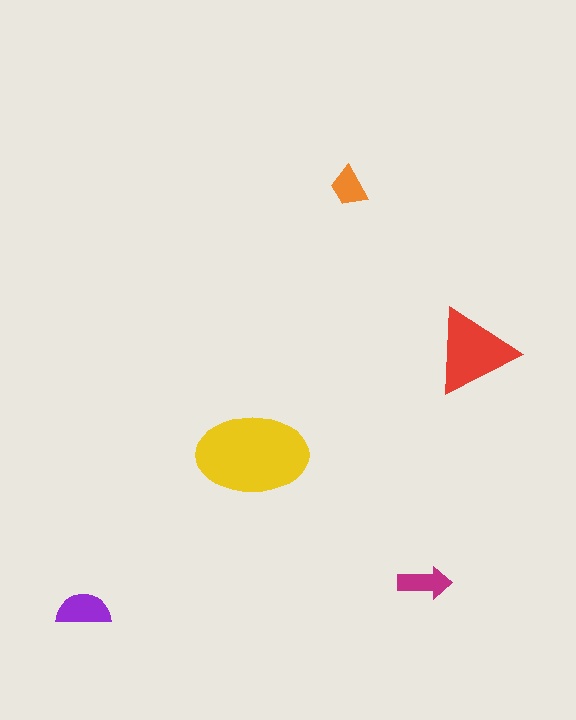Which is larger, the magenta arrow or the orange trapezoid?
The magenta arrow.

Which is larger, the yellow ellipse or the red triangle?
The yellow ellipse.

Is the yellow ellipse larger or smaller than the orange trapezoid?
Larger.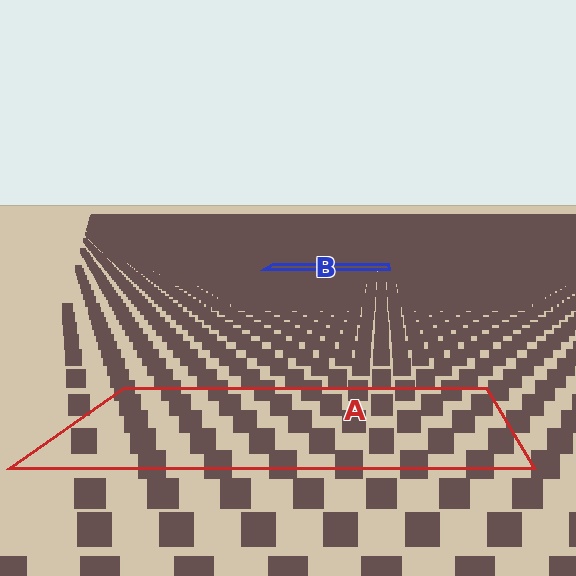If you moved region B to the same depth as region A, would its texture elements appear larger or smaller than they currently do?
They would appear larger. At a closer depth, the same texture elements are projected at a bigger on-screen size.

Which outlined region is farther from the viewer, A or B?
Region B is farther from the viewer — the texture elements inside it appear smaller and more densely packed.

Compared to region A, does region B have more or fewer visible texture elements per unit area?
Region B has more texture elements per unit area — they are packed more densely because it is farther away.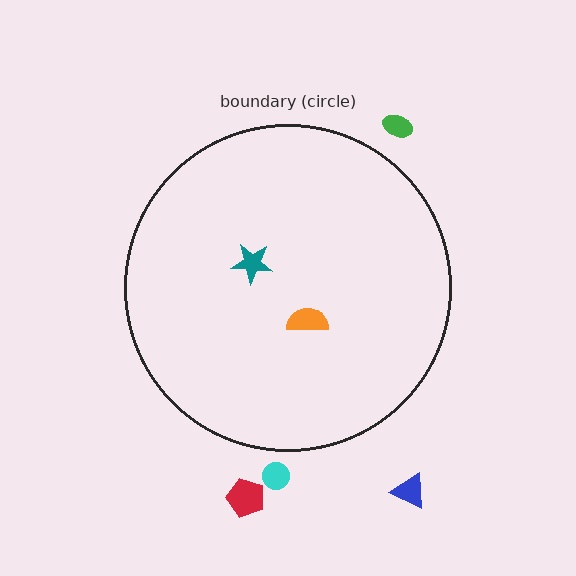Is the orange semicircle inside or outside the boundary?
Inside.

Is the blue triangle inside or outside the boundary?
Outside.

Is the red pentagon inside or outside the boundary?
Outside.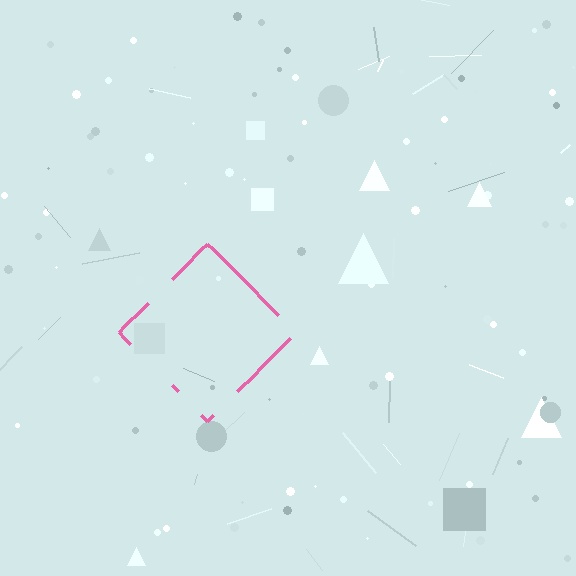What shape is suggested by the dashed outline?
The dashed outline suggests a diamond.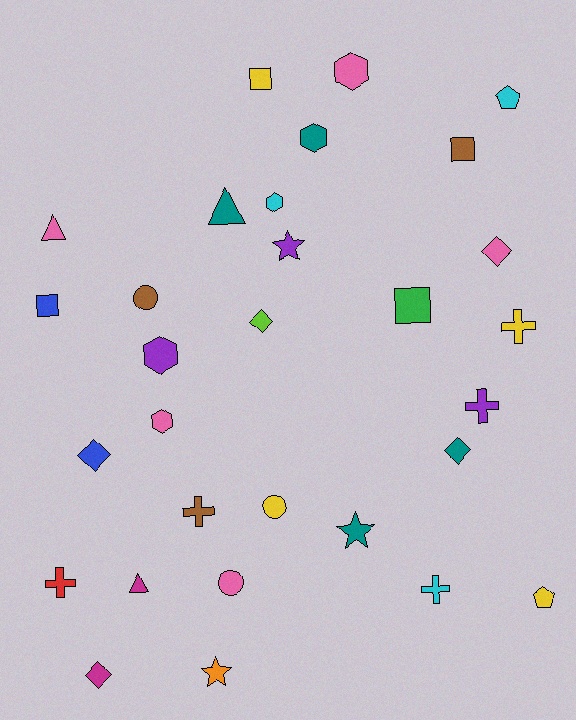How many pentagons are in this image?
There are 2 pentagons.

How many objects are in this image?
There are 30 objects.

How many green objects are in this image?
There is 1 green object.